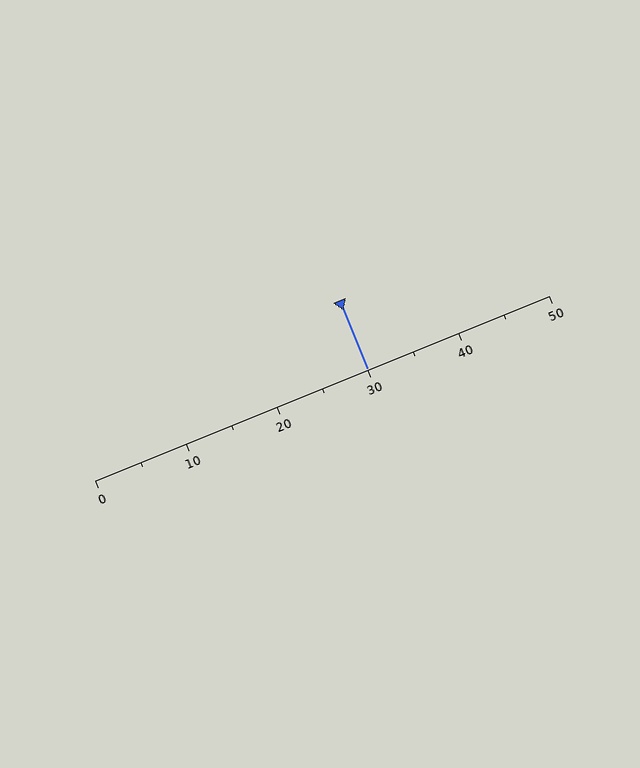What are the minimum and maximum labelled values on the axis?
The axis runs from 0 to 50.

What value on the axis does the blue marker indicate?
The marker indicates approximately 30.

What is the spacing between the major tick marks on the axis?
The major ticks are spaced 10 apart.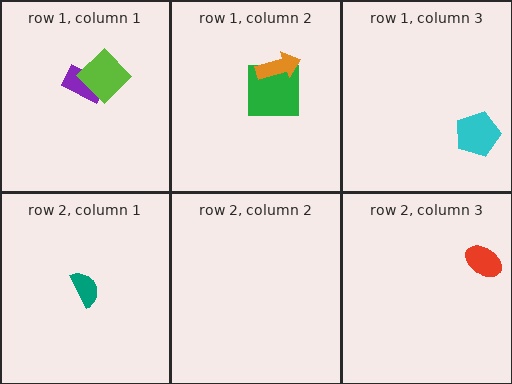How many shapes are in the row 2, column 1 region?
1.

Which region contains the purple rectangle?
The row 1, column 1 region.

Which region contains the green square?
The row 1, column 2 region.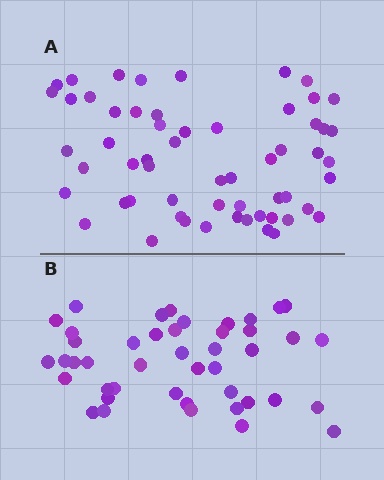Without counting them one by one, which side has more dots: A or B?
Region A (the top region) has more dots.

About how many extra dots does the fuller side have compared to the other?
Region A has approximately 15 more dots than region B.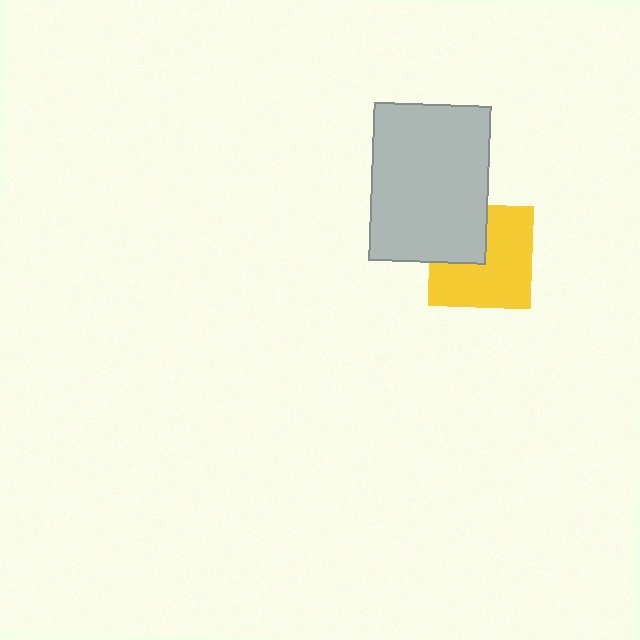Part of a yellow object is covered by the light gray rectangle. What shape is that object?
It is a square.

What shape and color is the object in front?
The object in front is a light gray rectangle.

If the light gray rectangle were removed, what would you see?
You would see the complete yellow square.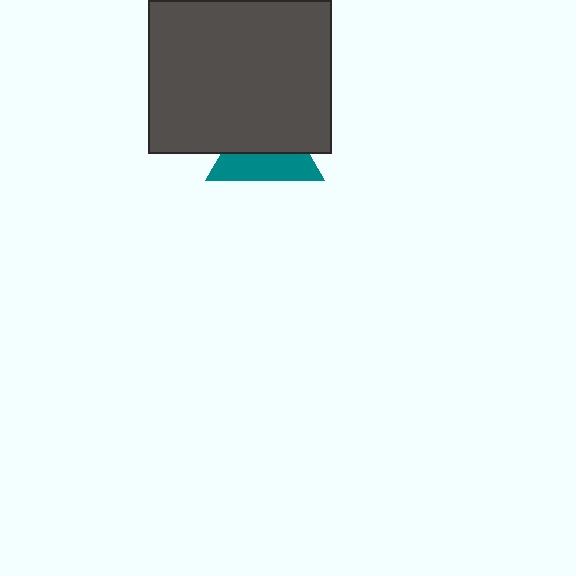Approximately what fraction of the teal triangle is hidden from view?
Roughly 53% of the teal triangle is hidden behind the dark gray rectangle.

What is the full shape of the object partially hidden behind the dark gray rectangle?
The partially hidden object is a teal triangle.